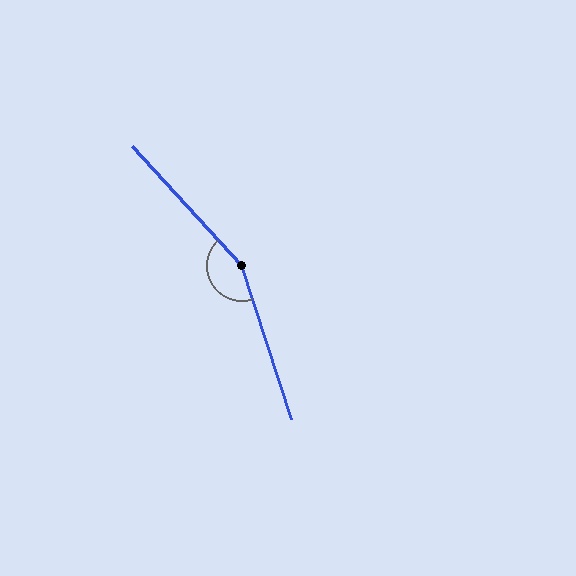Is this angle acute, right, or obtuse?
It is obtuse.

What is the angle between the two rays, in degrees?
Approximately 155 degrees.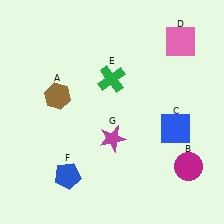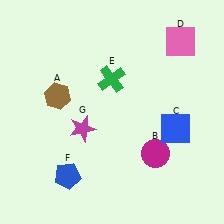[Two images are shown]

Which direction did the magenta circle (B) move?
The magenta circle (B) moved left.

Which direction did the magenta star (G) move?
The magenta star (G) moved left.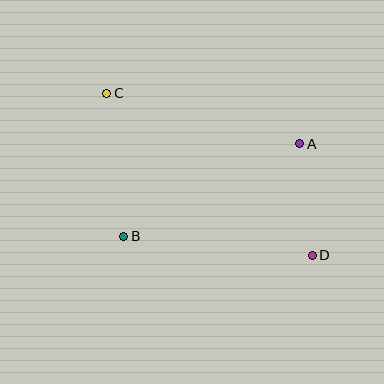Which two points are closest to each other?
Points A and D are closest to each other.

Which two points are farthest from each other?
Points C and D are farthest from each other.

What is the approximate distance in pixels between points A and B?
The distance between A and B is approximately 199 pixels.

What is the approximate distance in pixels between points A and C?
The distance between A and C is approximately 199 pixels.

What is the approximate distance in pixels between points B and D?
The distance between B and D is approximately 190 pixels.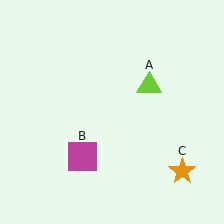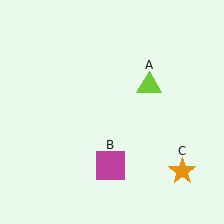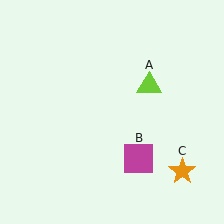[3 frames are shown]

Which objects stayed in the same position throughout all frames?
Lime triangle (object A) and orange star (object C) remained stationary.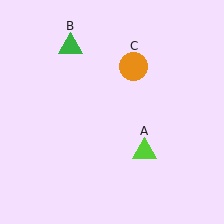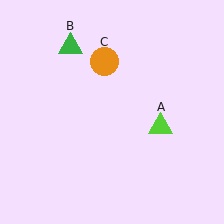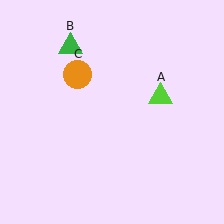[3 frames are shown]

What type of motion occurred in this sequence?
The lime triangle (object A), orange circle (object C) rotated counterclockwise around the center of the scene.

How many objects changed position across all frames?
2 objects changed position: lime triangle (object A), orange circle (object C).